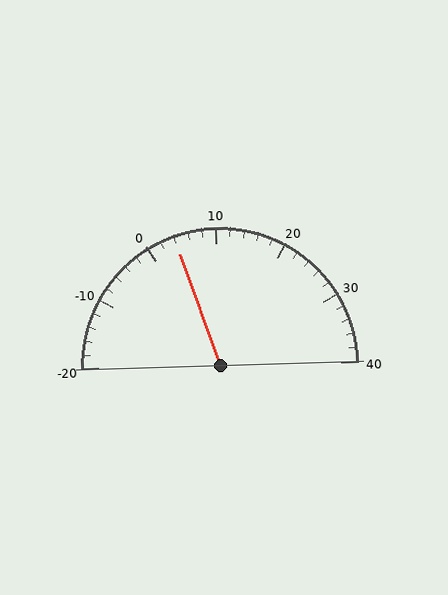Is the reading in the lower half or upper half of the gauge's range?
The reading is in the lower half of the range (-20 to 40).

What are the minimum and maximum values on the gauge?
The gauge ranges from -20 to 40.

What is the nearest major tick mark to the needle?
The nearest major tick mark is 0.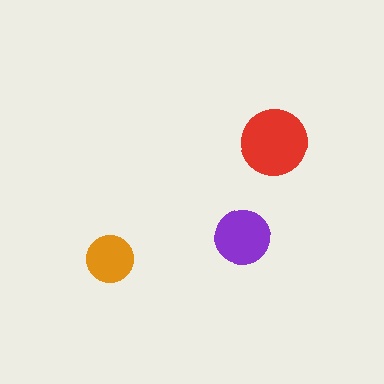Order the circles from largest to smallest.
the red one, the purple one, the orange one.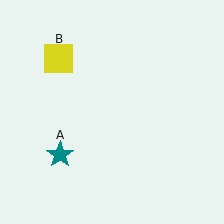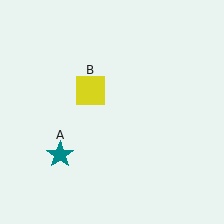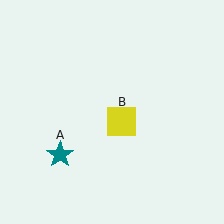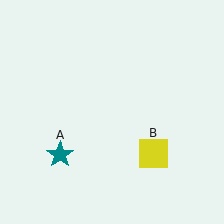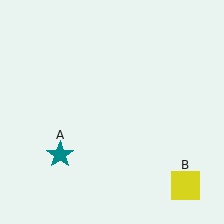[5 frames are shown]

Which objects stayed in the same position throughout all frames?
Teal star (object A) remained stationary.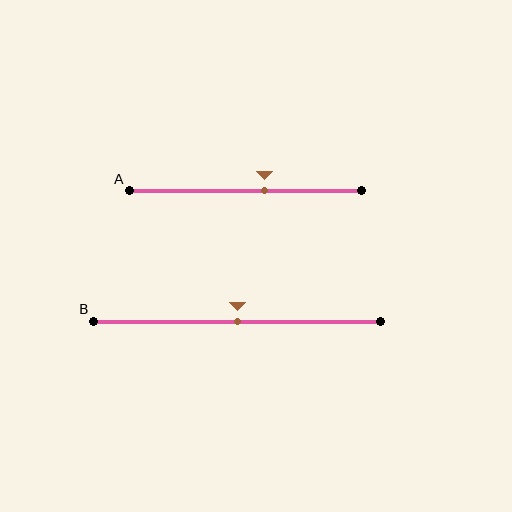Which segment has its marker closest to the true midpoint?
Segment B has its marker closest to the true midpoint.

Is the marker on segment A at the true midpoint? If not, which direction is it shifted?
No, the marker on segment A is shifted to the right by about 8% of the segment length.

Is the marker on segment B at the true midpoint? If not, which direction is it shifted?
Yes, the marker on segment B is at the true midpoint.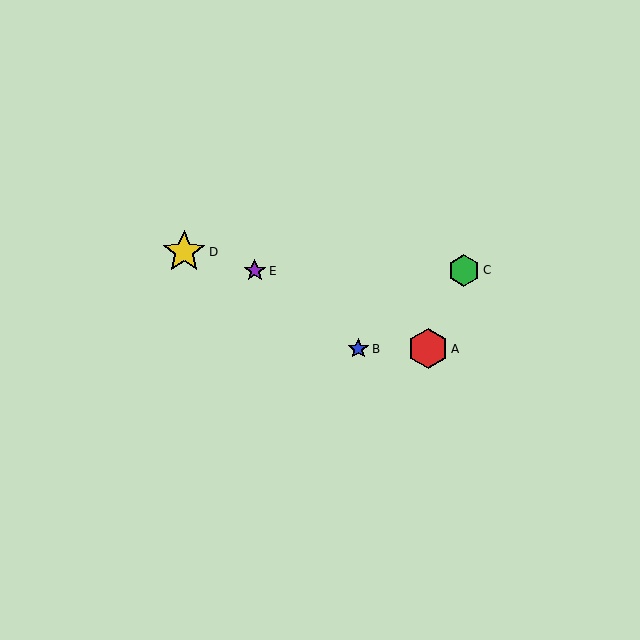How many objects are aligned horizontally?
2 objects (A, B) are aligned horizontally.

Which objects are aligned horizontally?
Objects A, B are aligned horizontally.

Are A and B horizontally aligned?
Yes, both are at y≈349.